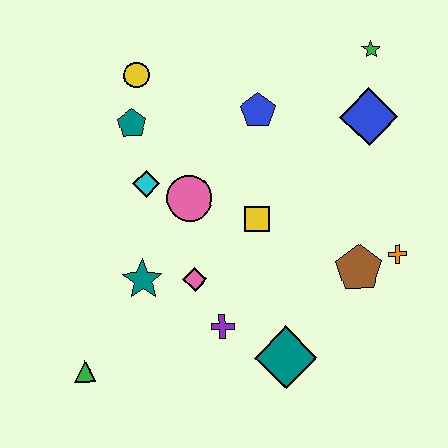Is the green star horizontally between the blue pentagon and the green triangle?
No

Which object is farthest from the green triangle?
The green star is farthest from the green triangle.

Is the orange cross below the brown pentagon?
No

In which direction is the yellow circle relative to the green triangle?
The yellow circle is above the green triangle.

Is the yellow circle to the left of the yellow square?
Yes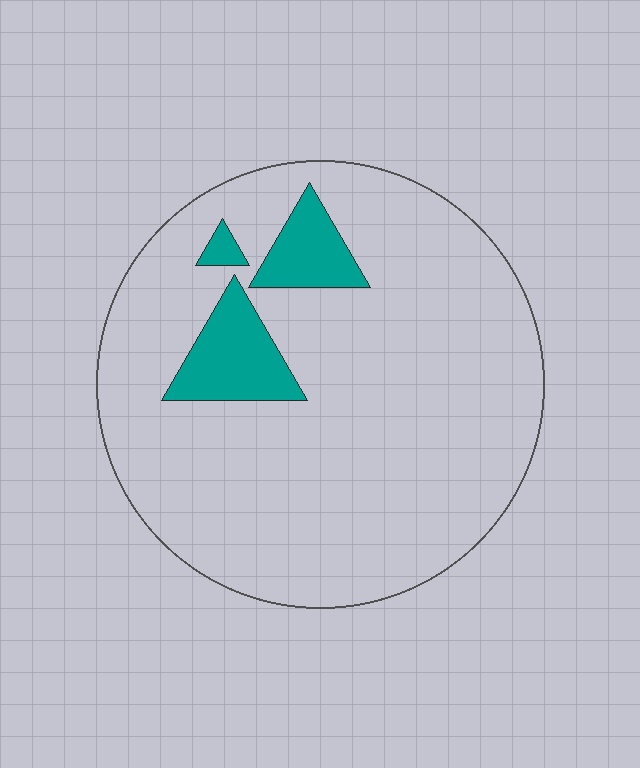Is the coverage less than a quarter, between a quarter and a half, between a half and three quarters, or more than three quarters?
Less than a quarter.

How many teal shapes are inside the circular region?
3.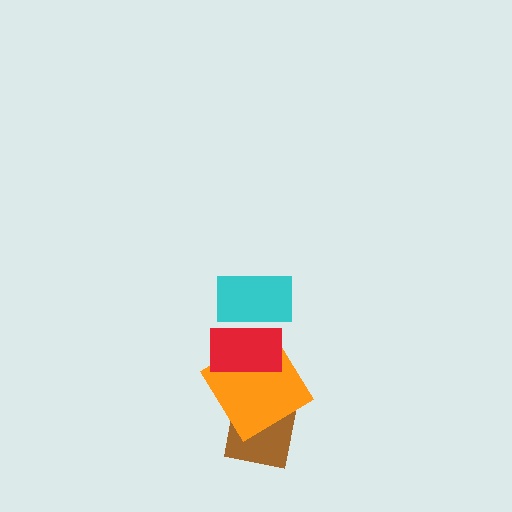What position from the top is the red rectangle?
The red rectangle is 2nd from the top.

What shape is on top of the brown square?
The orange diamond is on top of the brown square.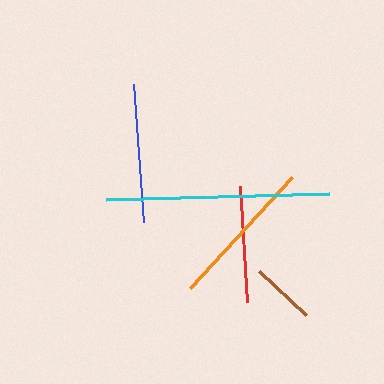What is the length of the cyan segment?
The cyan segment is approximately 223 pixels long.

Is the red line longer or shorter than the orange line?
The orange line is longer than the red line.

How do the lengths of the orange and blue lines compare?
The orange and blue lines are approximately the same length.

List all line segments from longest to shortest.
From longest to shortest: cyan, orange, blue, red, brown.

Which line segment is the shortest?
The brown line is the shortest at approximately 64 pixels.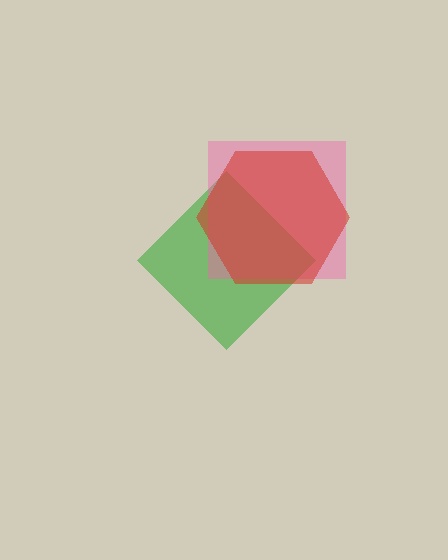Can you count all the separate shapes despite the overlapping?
Yes, there are 3 separate shapes.